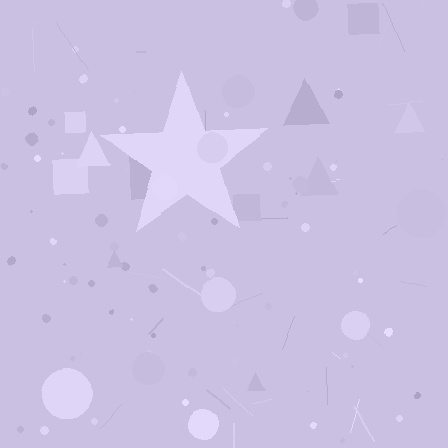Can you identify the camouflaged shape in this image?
The camouflaged shape is a star.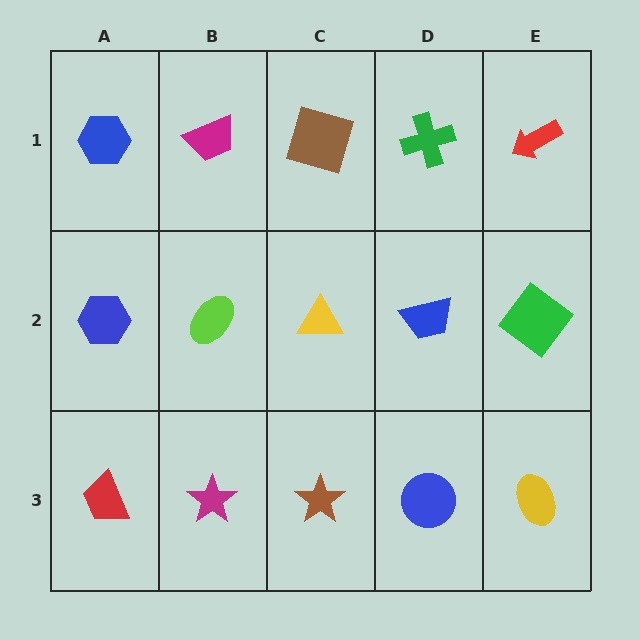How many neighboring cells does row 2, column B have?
4.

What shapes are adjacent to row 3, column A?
A blue hexagon (row 2, column A), a magenta star (row 3, column B).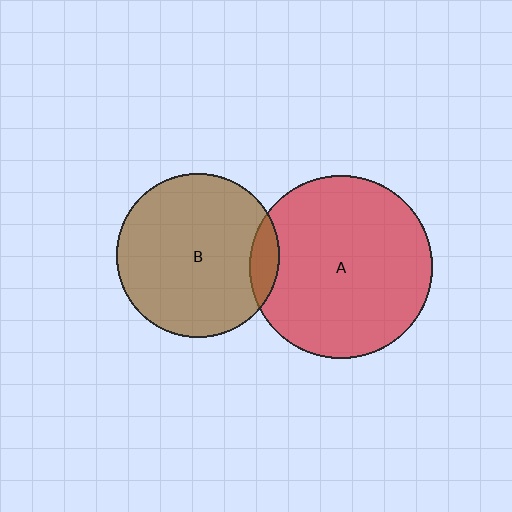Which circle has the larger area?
Circle A (red).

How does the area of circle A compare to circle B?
Approximately 1.2 times.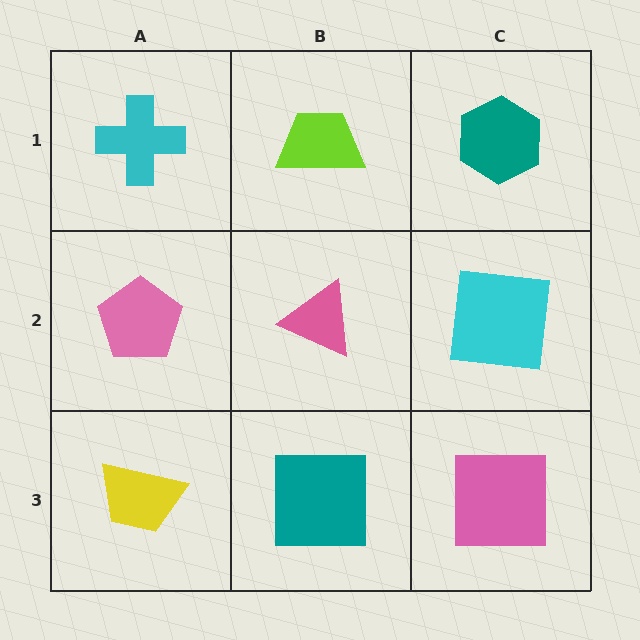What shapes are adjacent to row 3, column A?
A pink pentagon (row 2, column A), a teal square (row 3, column B).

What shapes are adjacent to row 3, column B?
A pink triangle (row 2, column B), a yellow trapezoid (row 3, column A), a pink square (row 3, column C).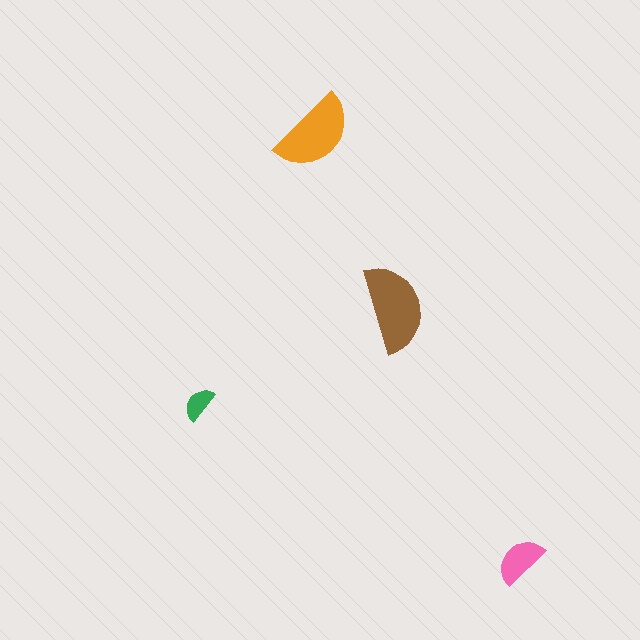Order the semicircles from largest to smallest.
the brown one, the orange one, the pink one, the green one.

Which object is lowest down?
The pink semicircle is bottommost.